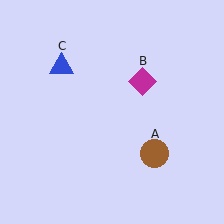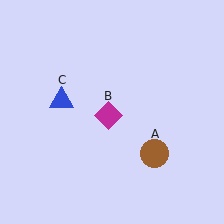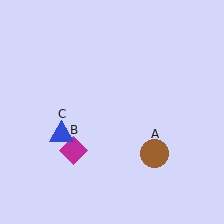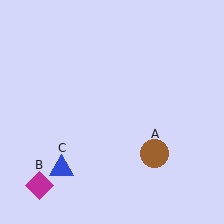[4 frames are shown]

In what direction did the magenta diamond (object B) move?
The magenta diamond (object B) moved down and to the left.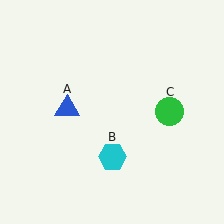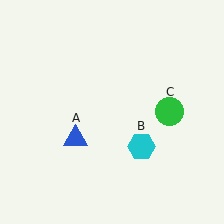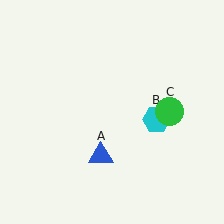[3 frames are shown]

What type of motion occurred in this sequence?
The blue triangle (object A), cyan hexagon (object B) rotated counterclockwise around the center of the scene.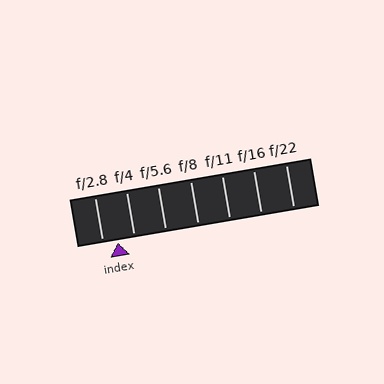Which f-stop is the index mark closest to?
The index mark is closest to f/2.8.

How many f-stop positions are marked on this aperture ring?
There are 7 f-stop positions marked.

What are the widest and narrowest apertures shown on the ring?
The widest aperture shown is f/2.8 and the narrowest is f/22.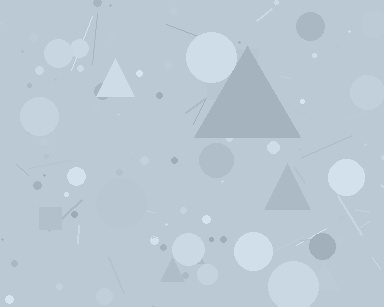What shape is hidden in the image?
A triangle is hidden in the image.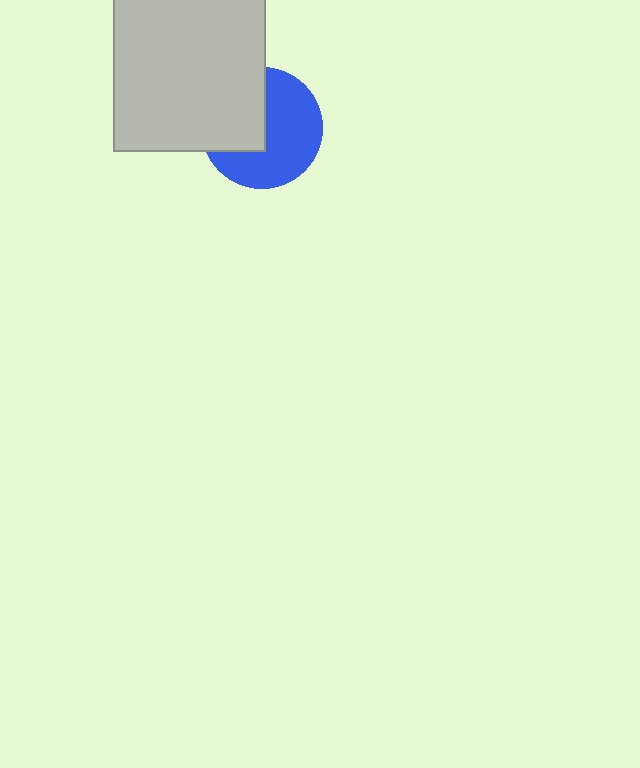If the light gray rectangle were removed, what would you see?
You would see the complete blue circle.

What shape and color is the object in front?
The object in front is a light gray rectangle.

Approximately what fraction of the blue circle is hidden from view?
Roughly 39% of the blue circle is hidden behind the light gray rectangle.